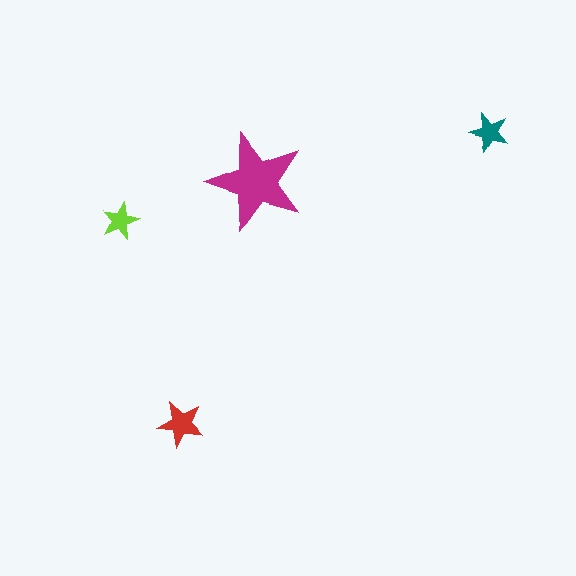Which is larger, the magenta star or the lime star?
The magenta one.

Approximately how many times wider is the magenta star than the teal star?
About 2.5 times wider.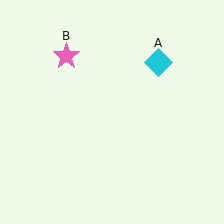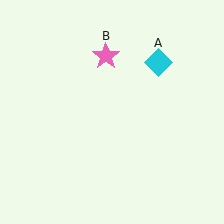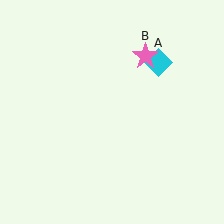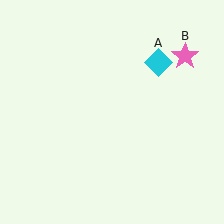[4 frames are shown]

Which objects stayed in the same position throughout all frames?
Cyan diamond (object A) remained stationary.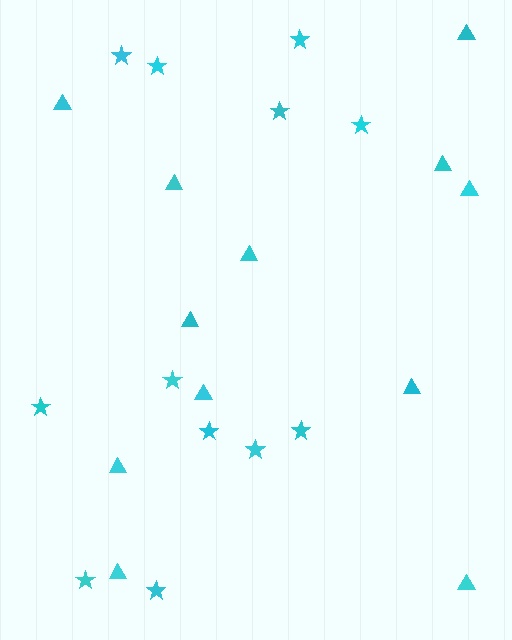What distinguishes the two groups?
There are 2 groups: one group of triangles (12) and one group of stars (12).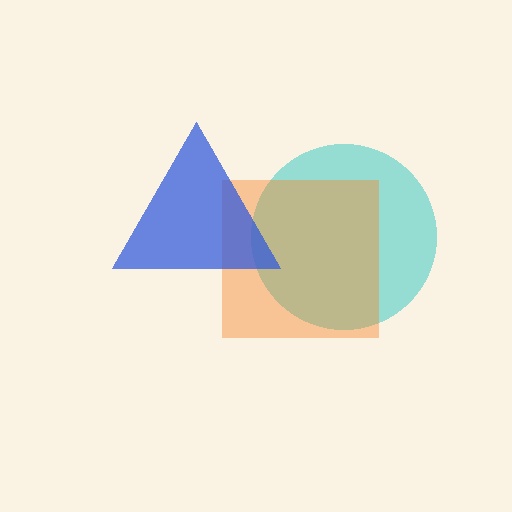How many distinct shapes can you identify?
There are 3 distinct shapes: a cyan circle, an orange square, a blue triangle.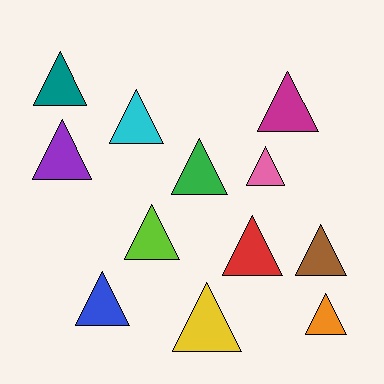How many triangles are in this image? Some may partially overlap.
There are 12 triangles.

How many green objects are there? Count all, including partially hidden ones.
There is 1 green object.